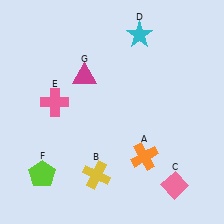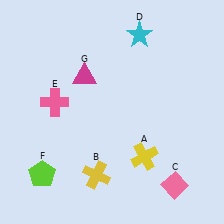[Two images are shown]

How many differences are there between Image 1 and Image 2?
There is 1 difference between the two images.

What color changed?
The cross (A) changed from orange in Image 1 to yellow in Image 2.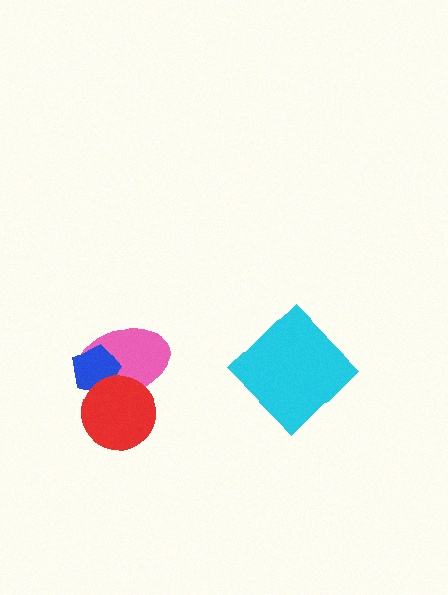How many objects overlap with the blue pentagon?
2 objects overlap with the blue pentagon.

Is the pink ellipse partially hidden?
Yes, it is partially covered by another shape.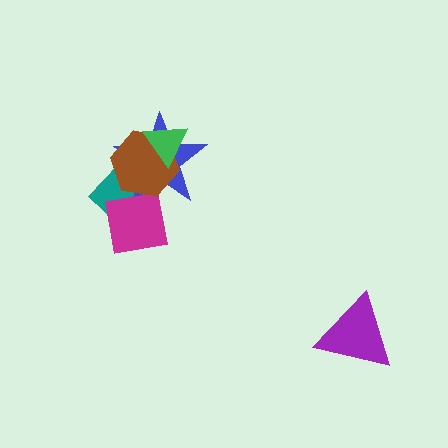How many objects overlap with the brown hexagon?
3 objects overlap with the brown hexagon.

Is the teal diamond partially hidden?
Yes, it is partially covered by another shape.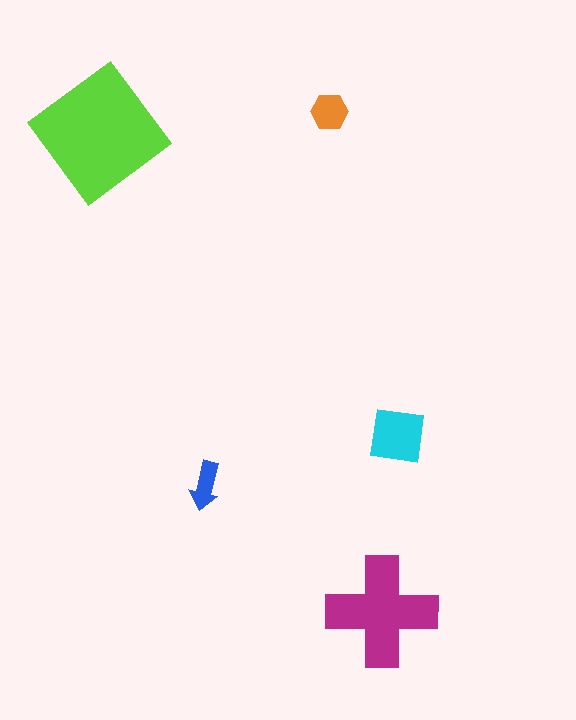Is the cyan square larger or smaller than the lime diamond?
Smaller.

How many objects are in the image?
There are 5 objects in the image.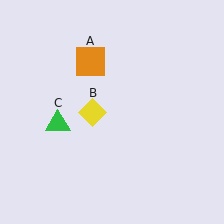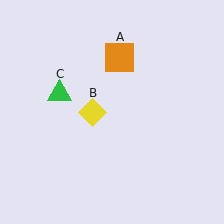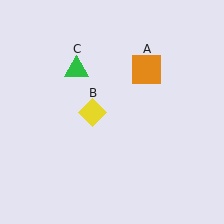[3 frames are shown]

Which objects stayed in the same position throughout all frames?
Yellow diamond (object B) remained stationary.